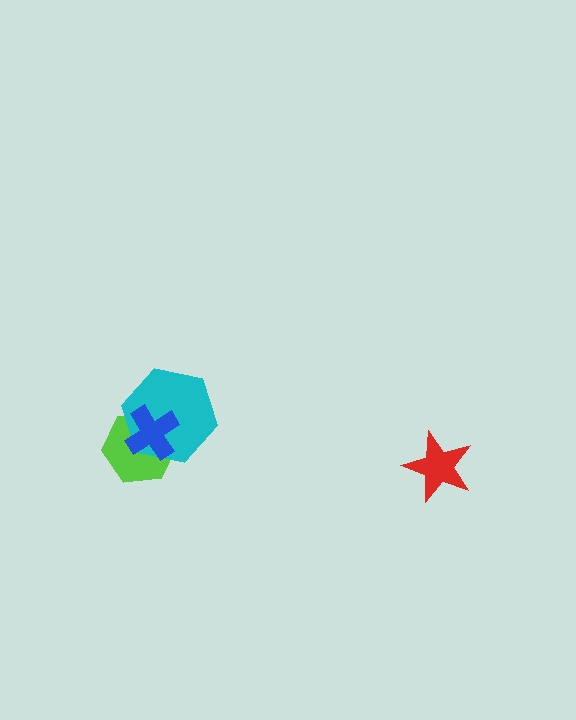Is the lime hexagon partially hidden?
Yes, it is partially covered by another shape.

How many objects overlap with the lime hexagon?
2 objects overlap with the lime hexagon.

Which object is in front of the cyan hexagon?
The blue cross is in front of the cyan hexagon.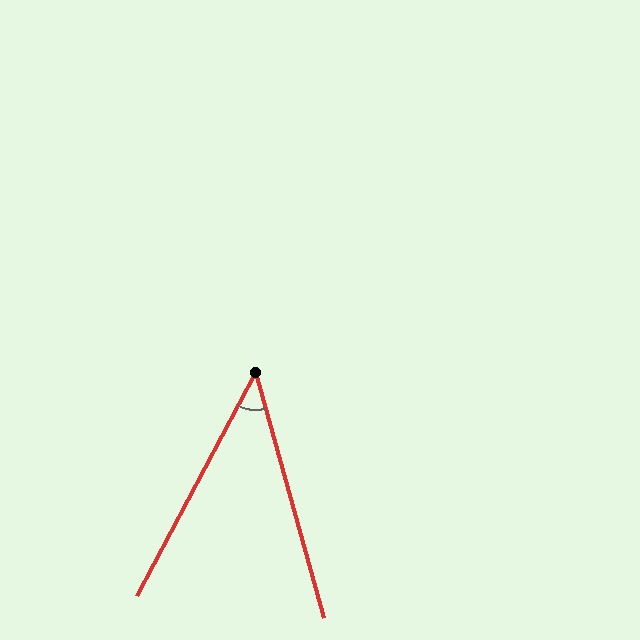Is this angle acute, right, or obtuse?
It is acute.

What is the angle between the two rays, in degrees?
Approximately 44 degrees.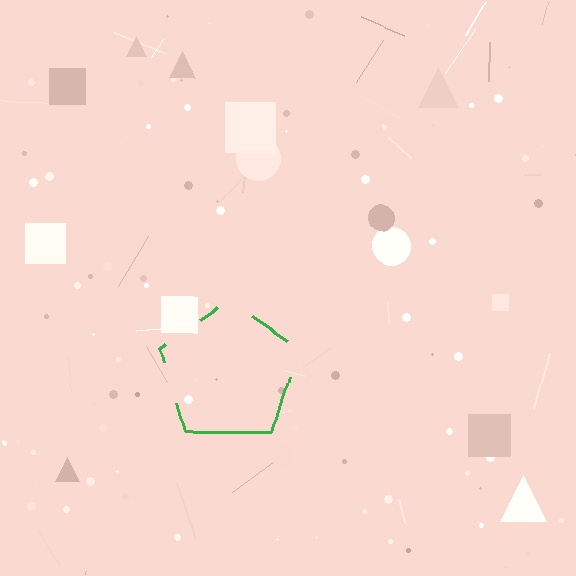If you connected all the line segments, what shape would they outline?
They would outline a pentagon.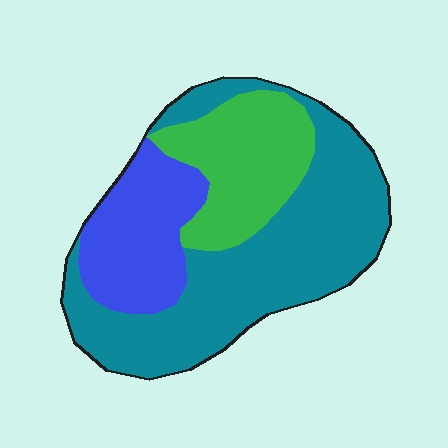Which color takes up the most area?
Teal, at roughly 55%.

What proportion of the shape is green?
Green takes up about one quarter (1/4) of the shape.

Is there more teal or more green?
Teal.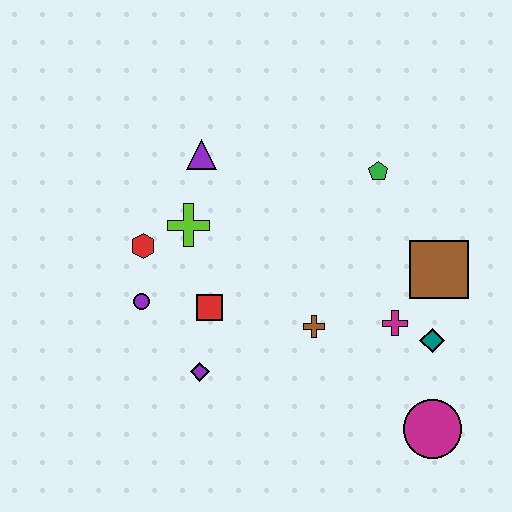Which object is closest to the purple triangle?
The lime cross is closest to the purple triangle.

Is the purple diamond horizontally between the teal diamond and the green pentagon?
No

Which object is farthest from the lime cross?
The magenta circle is farthest from the lime cross.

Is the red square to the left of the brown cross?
Yes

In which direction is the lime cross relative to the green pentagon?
The lime cross is to the left of the green pentagon.